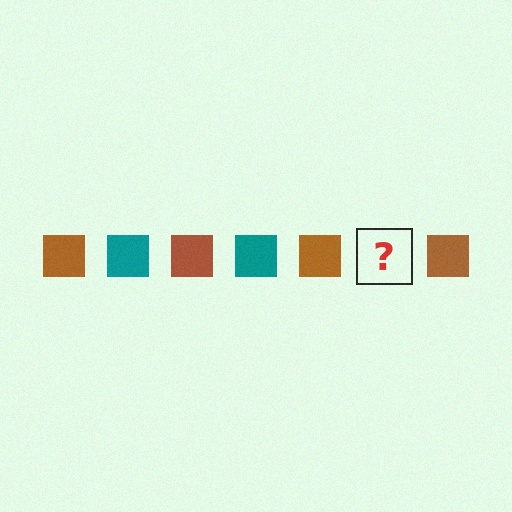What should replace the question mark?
The question mark should be replaced with a teal square.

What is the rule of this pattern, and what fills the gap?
The rule is that the pattern cycles through brown, teal squares. The gap should be filled with a teal square.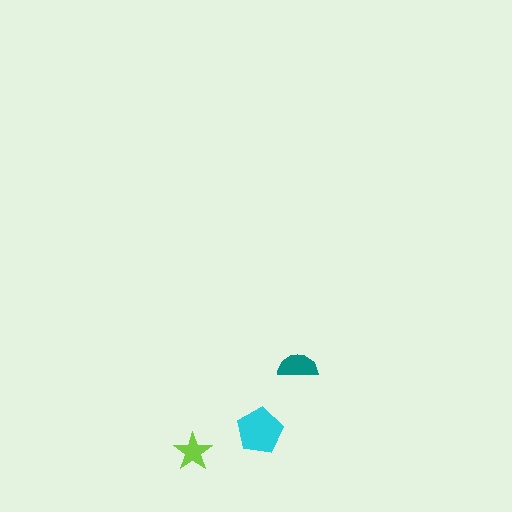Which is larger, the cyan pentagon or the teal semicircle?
The cyan pentagon.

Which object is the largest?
The cyan pentagon.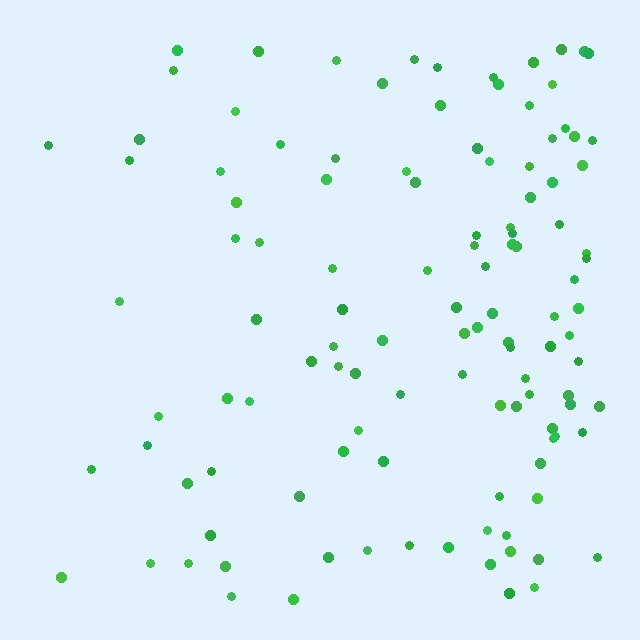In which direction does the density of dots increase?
From left to right, with the right side densest.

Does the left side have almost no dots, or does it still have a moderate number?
Still a moderate number, just noticeably fewer than the right.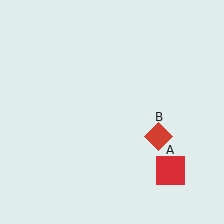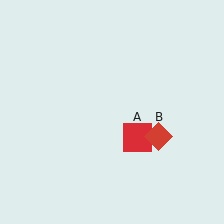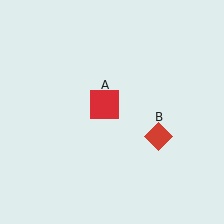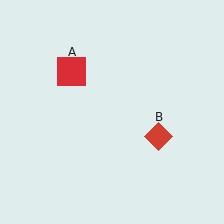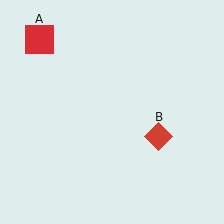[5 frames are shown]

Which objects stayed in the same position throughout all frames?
Red diamond (object B) remained stationary.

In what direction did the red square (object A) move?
The red square (object A) moved up and to the left.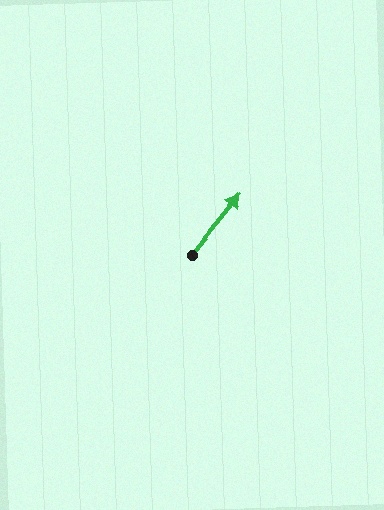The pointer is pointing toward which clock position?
Roughly 1 o'clock.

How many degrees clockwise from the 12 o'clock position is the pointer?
Approximately 39 degrees.